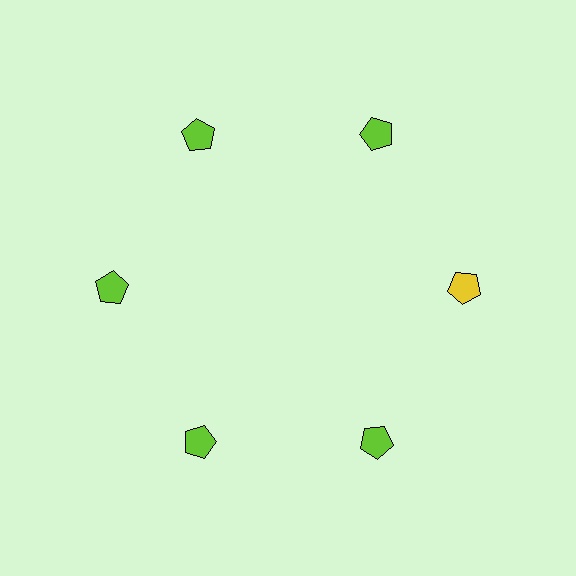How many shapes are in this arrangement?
There are 6 shapes arranged in a ring pattern.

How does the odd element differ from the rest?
It has a different color: yellow instead of lime.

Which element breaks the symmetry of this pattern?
The yellow pentagon at roughly the 3 o'clock position breaks the symmetry. All other shapes are lime pentagons.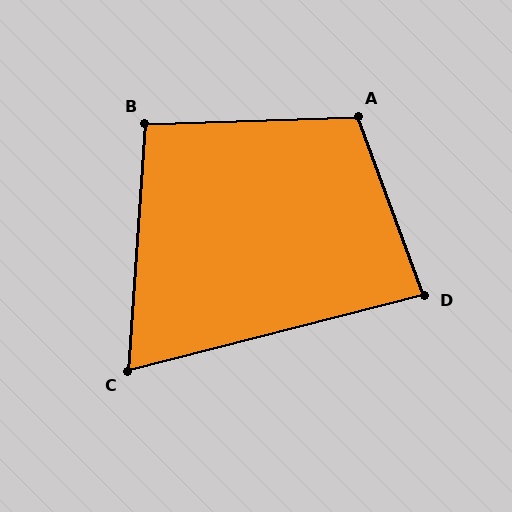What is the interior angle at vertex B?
Approximately 96 degrees (obtuse).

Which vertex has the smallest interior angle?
C, at approximately 72 degrees.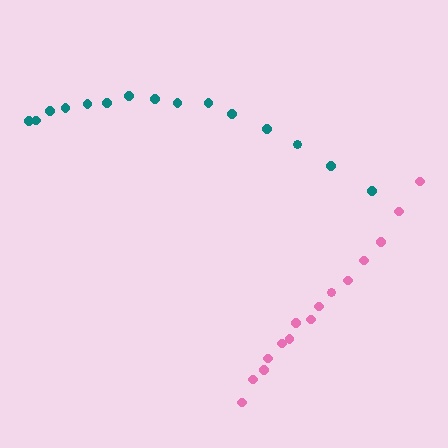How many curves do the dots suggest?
There are 2 distinct paths.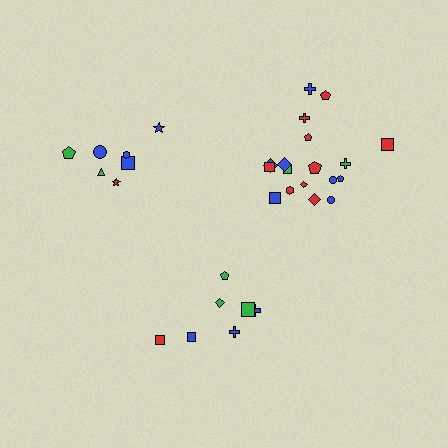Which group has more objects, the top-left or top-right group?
The top-right group.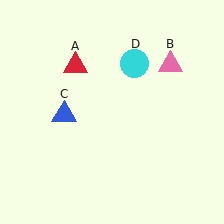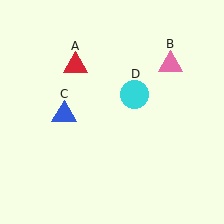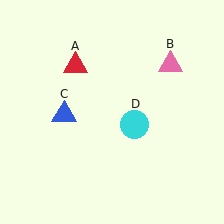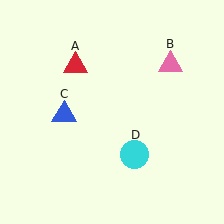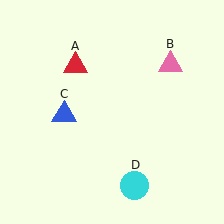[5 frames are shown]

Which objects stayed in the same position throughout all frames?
Red triangle (object A) and pink triangle (object B) and blue triangle (object C) remained stationary.